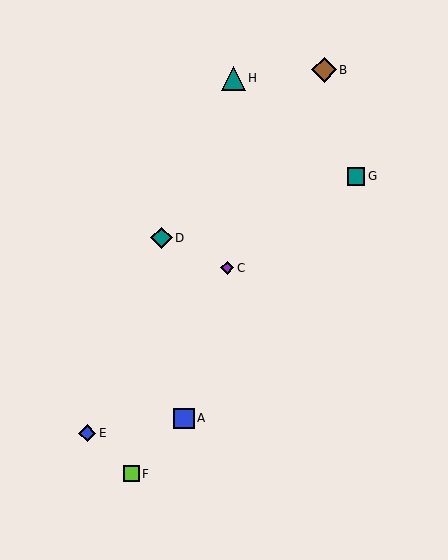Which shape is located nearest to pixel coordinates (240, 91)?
The teal triangle (labeled H) at (233, 78) is nearest to that location.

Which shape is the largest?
The brown diamond (labeled B) is the largest.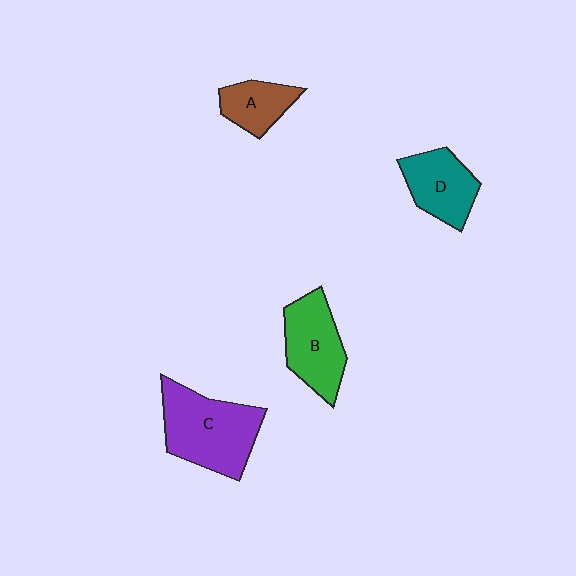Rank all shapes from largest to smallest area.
From largest to smallest: C (purple), B (green), D (teal), A (brown).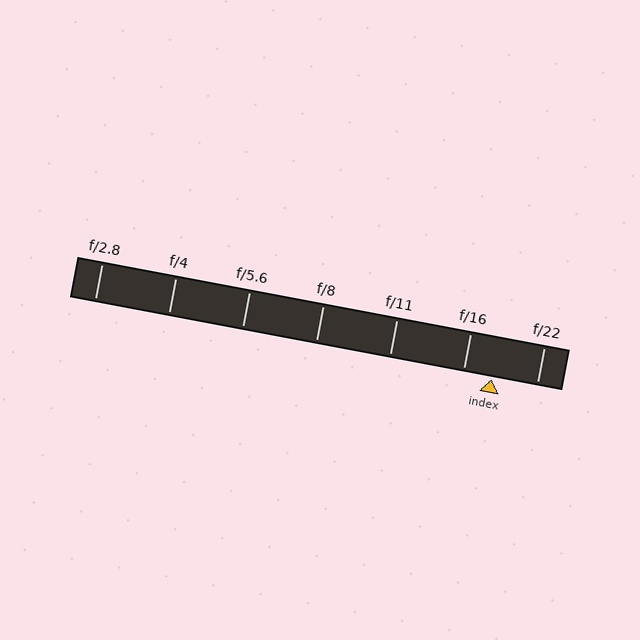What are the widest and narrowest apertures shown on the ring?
The widest aperture shown is f/2.8 and the narrowest is f/22.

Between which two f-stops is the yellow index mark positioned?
The index mark is between f/16 and f/22.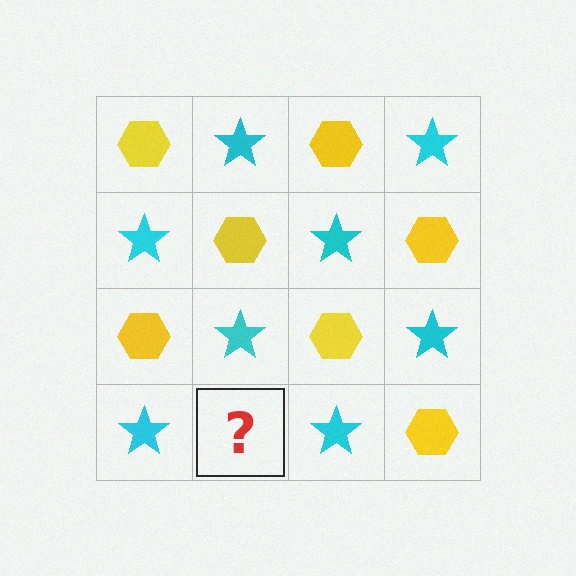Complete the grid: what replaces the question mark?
The question mark should be replaced with a yellow hexagon.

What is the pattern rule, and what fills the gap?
The rule is that it alternates yellow hexagon and cyan star in a checkerboard pattern. The gap should be filled with a yellow hexagon.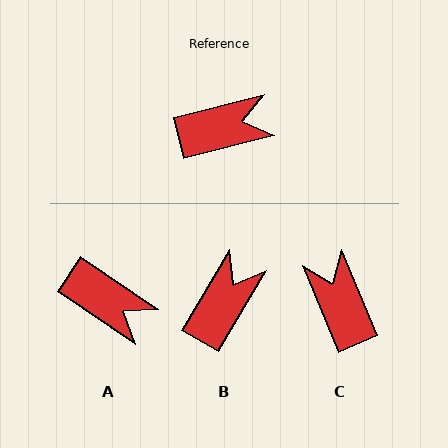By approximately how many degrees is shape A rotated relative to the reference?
Approximately 48 degrees clockwise.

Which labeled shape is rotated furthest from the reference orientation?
C, about 98 degrees away.